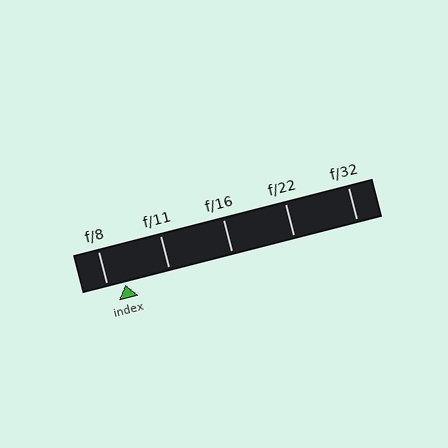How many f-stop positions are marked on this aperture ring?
There are 5 f-stop positions marked.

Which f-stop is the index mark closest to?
The index mark is closest to f/8.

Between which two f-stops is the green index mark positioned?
The index mark is between f/8 and f/11.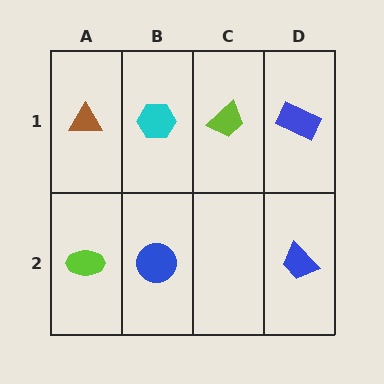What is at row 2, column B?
A blue circle.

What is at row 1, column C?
A lime trapezoid.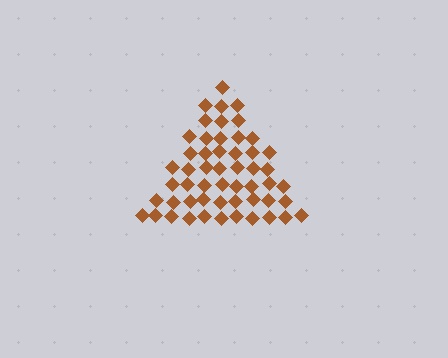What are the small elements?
The small elements are diamonds.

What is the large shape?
The large shape is a triangle.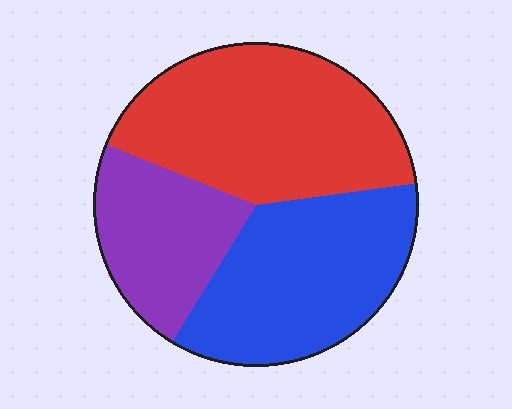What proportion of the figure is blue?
Blue takes up about three eighths (3/8) of the figure.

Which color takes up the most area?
Red, at roughly 40%.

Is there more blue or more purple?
Blue.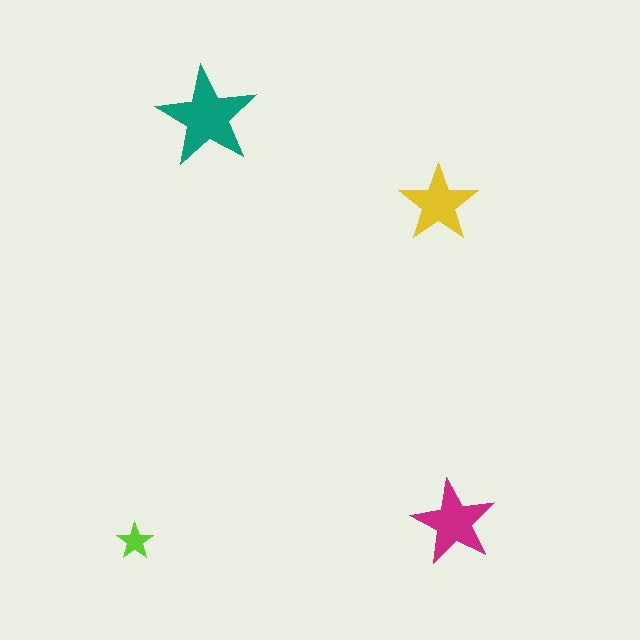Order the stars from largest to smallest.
the teal one, the magenta one, the yellow one, the lime one.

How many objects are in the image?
There are 4 objects in the image.